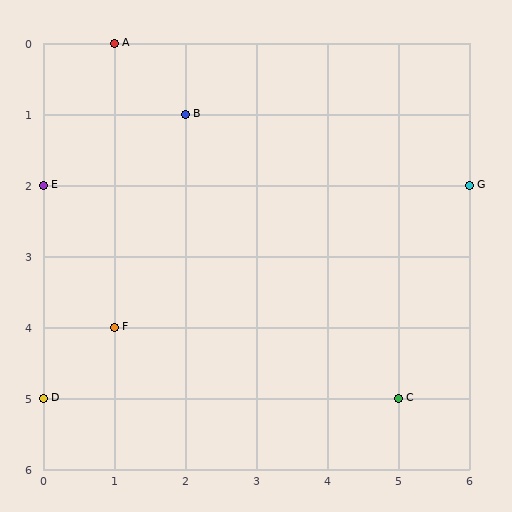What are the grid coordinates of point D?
Point D is at grid coordinates (0, 5).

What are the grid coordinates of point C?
Point C is at grid coordinates (5, 5).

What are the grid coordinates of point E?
Point E is at grid coordinates (0, 2).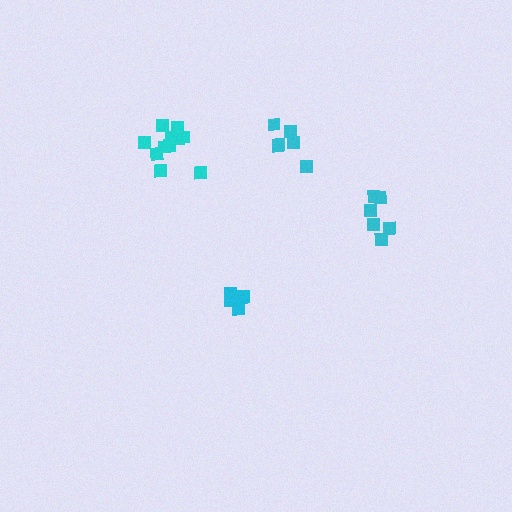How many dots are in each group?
Group 1: 6 dots, Group 2: 11 dots, Group 3: 6 dots, Group 4: 6 dots (29 total).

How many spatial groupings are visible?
There are 4 spatial groupings.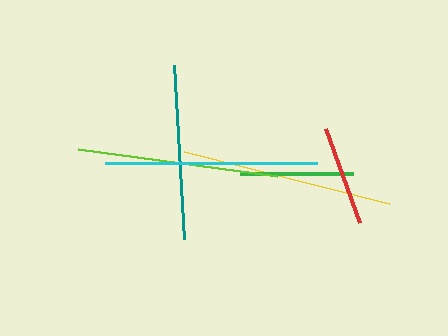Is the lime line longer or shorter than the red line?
The lime line is longer than the red line.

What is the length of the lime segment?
The lime segment is approximately 200 pixels long.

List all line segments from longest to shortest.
From longest to shortest: cyan, yellow, lime, teal, green, red.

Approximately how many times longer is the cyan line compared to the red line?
The cyan line is approximately 2.1 times the length of the red line.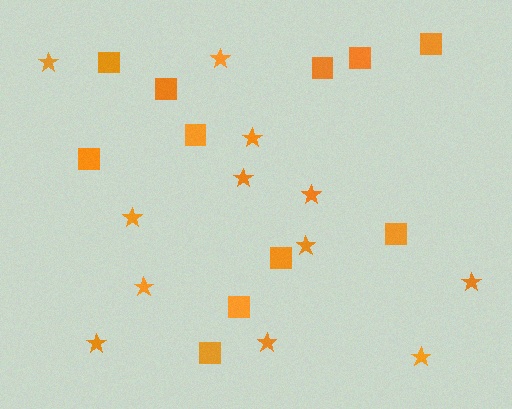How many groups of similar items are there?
There are 2 groups: one group of squares (11) and one group of stars (12).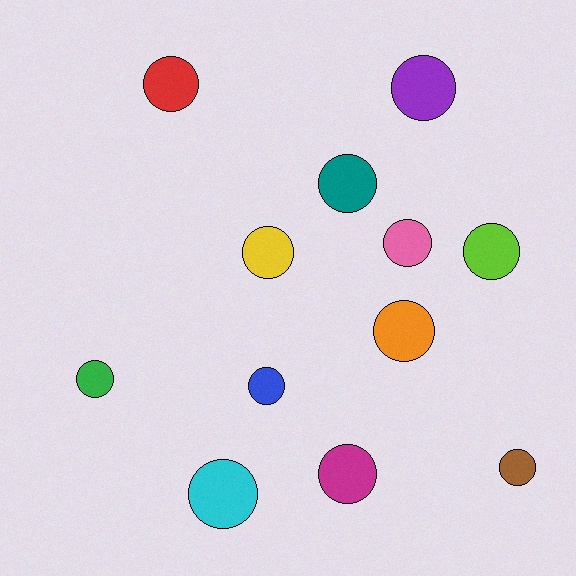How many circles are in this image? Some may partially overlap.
There are 12 circles.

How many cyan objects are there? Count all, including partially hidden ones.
There is 1 cyan object.